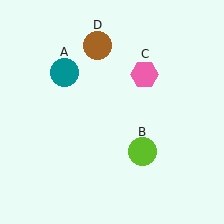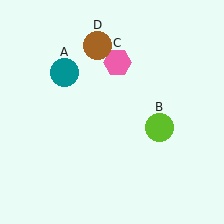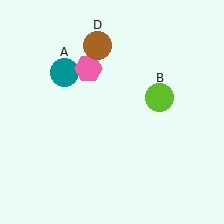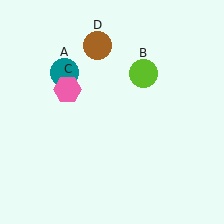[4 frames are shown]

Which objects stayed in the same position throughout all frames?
Teal circle (object A) and brown circle (object D) remained stationary.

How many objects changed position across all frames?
2 objects changed position: lime circle (object B), pink hexagon (object C).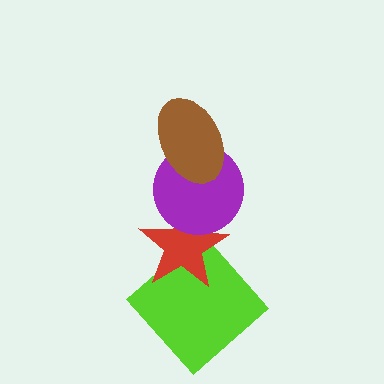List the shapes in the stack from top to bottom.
From top to bottom: the brown ellipse, the purple circle, the red star, the lime diamond.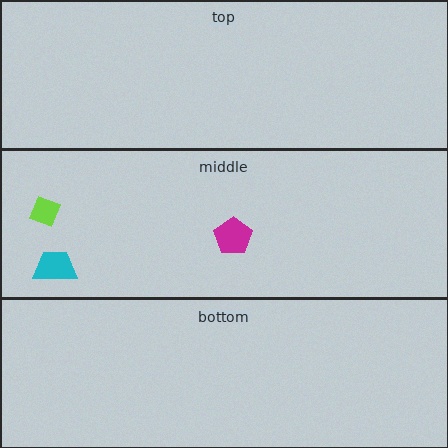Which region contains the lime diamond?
The middle region.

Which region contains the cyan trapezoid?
The middle region.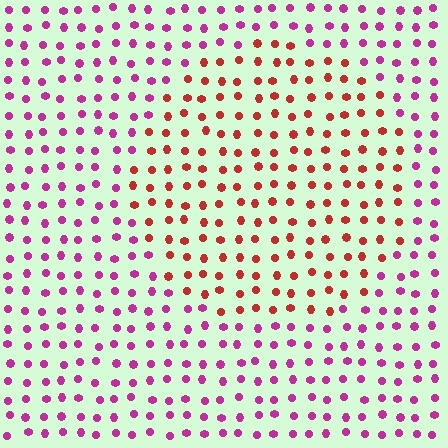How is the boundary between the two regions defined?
The boundary is defined purely by a slight shift in hue (about 45 degrees). Spacing, size, and orientation are identical on both sides.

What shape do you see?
I see a circle.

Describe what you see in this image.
The image is filled with small magenta elements in a uniform arrangement. A circle-shaped region is visible where the elements are tinted to a slightly different hue, forming a subtle color boundary.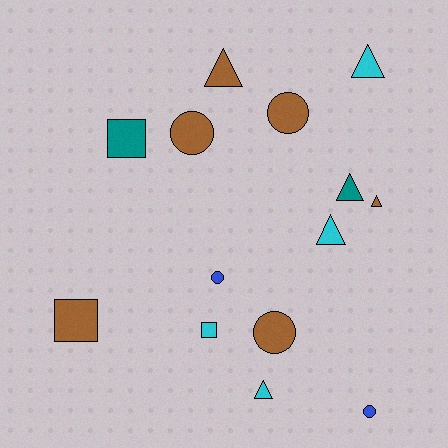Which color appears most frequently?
Brown, with 6 objects.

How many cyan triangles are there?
There are 3 cyan triangles.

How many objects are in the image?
There are 14 objects.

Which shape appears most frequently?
Triangle, with 6 objects.